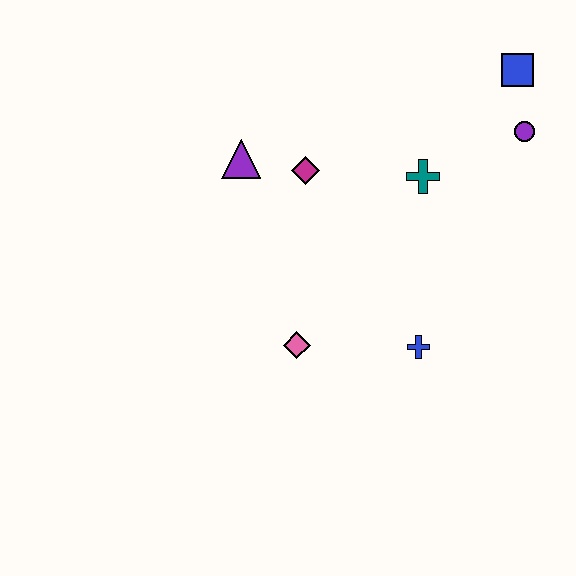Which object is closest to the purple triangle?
The magenta diamond is closest to the purple triangle.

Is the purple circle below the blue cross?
No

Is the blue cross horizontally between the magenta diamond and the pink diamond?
No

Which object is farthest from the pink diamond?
The blue square is farthest from the pink diamond.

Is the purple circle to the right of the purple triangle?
Yes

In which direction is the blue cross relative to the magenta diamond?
The blue cross is below the magenta diamond.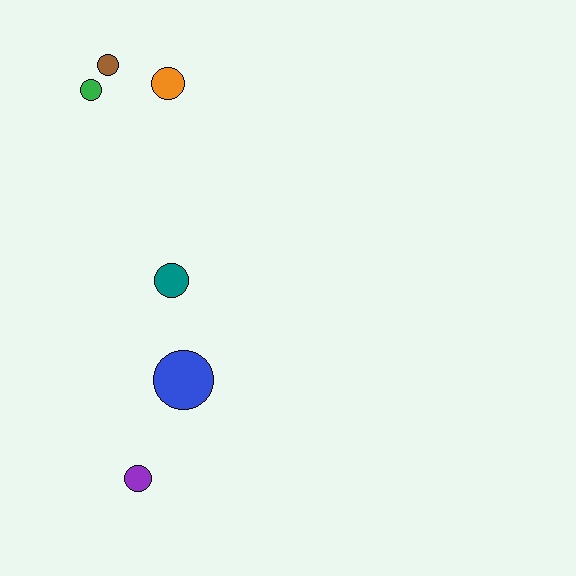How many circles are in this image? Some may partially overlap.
There are 6 circles.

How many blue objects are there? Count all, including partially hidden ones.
There is 1 blue object.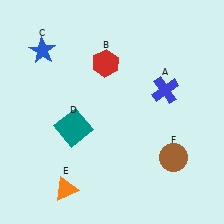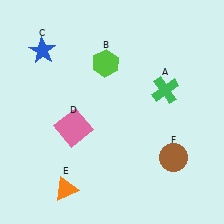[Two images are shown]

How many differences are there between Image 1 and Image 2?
There are 3 differences between the two images.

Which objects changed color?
A changed from blue to green. B changed from red to lime. D changed from teal to pink.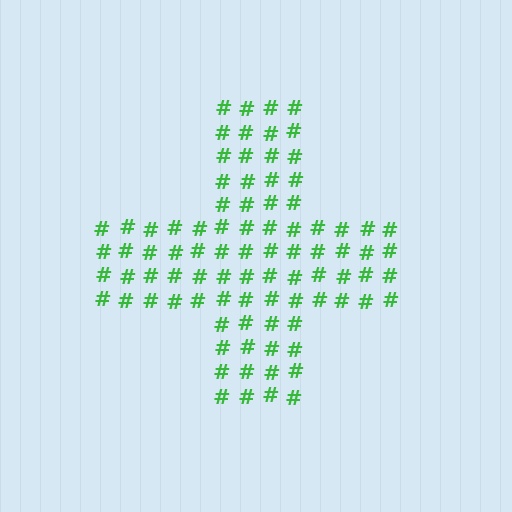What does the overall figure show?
The overall figure shows a cross.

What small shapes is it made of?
It is made of small hash symbols.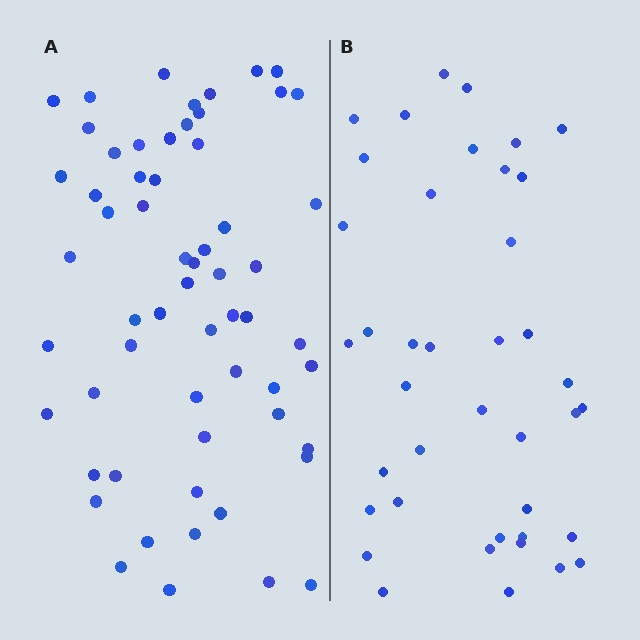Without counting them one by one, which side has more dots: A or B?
Region A (the left region) has more dots.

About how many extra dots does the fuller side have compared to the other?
Region A has approximately 20 more dots than region B.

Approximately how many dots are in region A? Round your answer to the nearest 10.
About 60 dots.